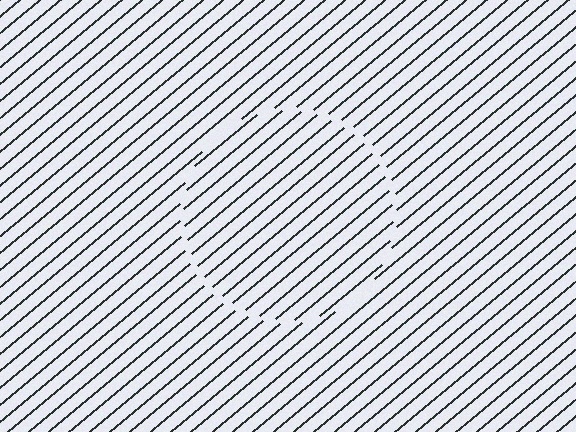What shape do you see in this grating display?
An illusory circle. The interior of the shape contains the same grating, shifted by half a period — the contour is defined by the phase discontinuity where line-ends from the inner and outer gratings abut.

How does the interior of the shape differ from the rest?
The interior of the shape contains the same grating, shifted by half a period — the contour is defined by the phase discontinuity where line-ends from the inner and outer gratings abut.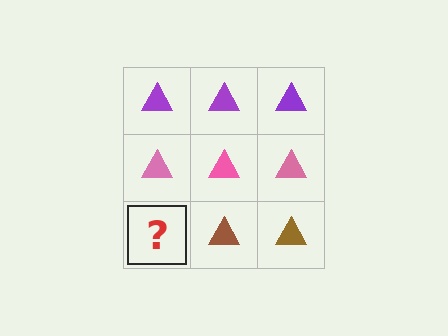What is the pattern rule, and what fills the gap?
The rule is that each row has a consistent color. The gap should be filled with a brown triangle.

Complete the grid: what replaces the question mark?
The question mark should be replaced with a brown triangle.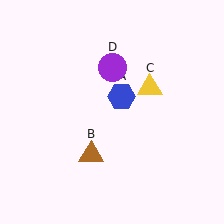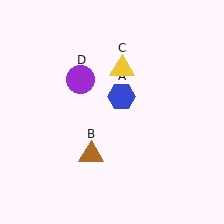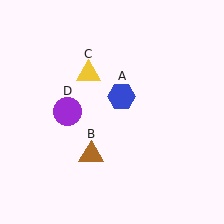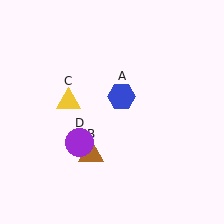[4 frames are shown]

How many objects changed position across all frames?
2 objects changed position: yellow triangle (object C), purple circle (object D).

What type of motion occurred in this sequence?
The yellow triangle (object C), purple circle (object D) rotated counterclockwise around the center of the scene.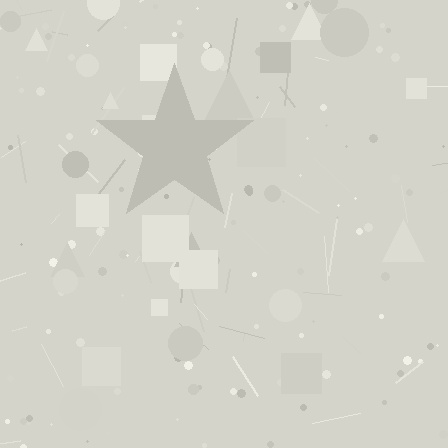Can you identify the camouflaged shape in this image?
The camouflaged shape is a star.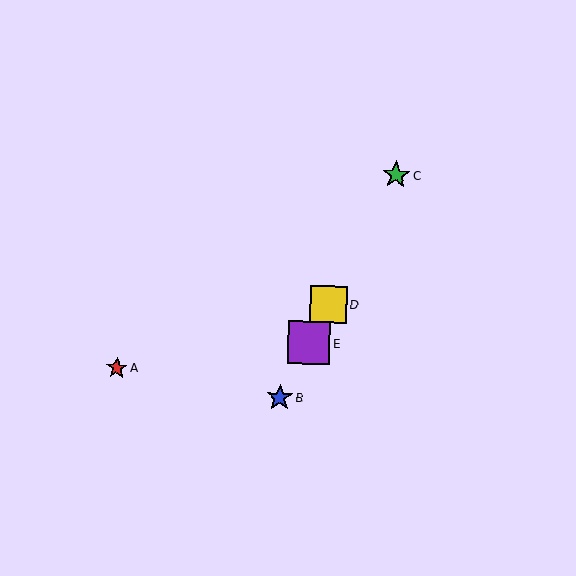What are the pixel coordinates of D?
Object D is at (328, 304).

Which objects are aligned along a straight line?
Objects B, C, D, E are aligned along a straight line.